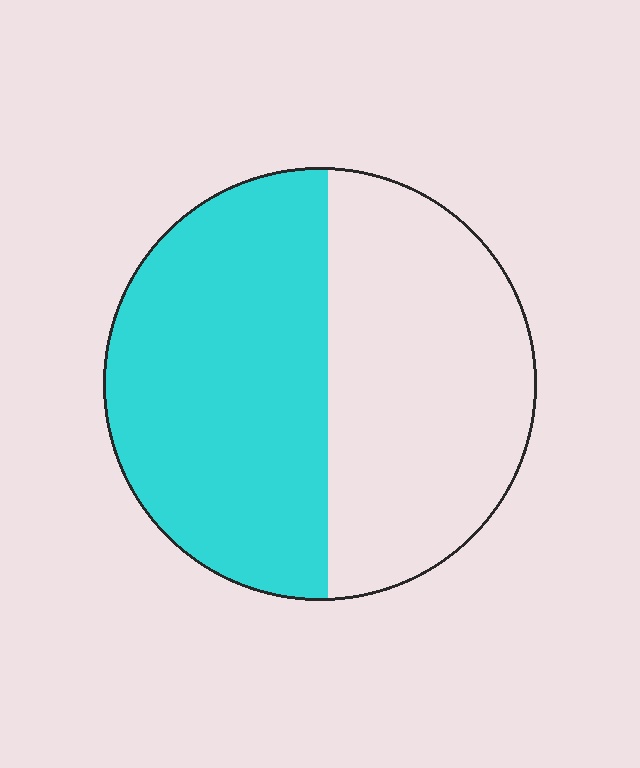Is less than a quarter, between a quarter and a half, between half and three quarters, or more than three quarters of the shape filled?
Between half and three quarters.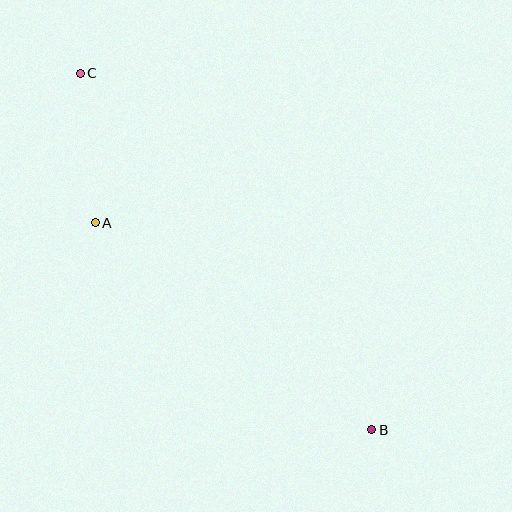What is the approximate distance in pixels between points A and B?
The distance between A and B is approximately 345 pixels.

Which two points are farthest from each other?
Points B and C are farthest from each other.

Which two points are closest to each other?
Points A and C are closest to each other.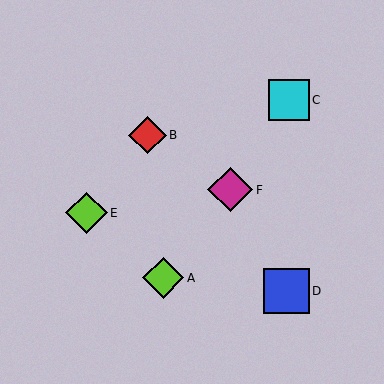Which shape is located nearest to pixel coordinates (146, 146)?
The red diamond (labeled B) at (148, 135) is nearest to that location.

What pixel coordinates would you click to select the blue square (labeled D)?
Click at (287, 291) to select the blue square D.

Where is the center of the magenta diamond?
The center of the magenta diamond is at (230, 190).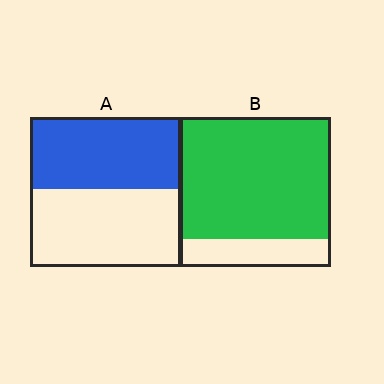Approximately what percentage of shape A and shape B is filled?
A is approximately 50% and B is approximately 80%.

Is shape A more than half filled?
Roughly half.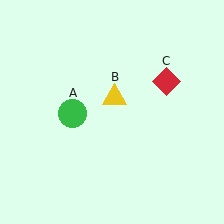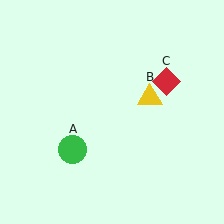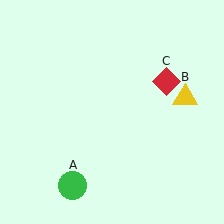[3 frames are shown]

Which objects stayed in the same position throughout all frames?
Red diamond (object C) remained stationary.